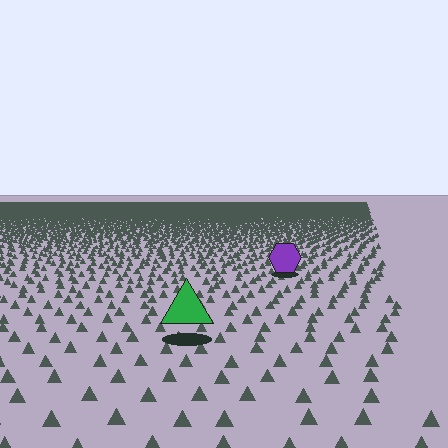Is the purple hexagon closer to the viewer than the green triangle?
No. The green triangle is closer — you can tell from the texture gradient: the ground texture is coarser near it.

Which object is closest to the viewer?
The green triangle is closest. The texture marks near it are larger and more spread out.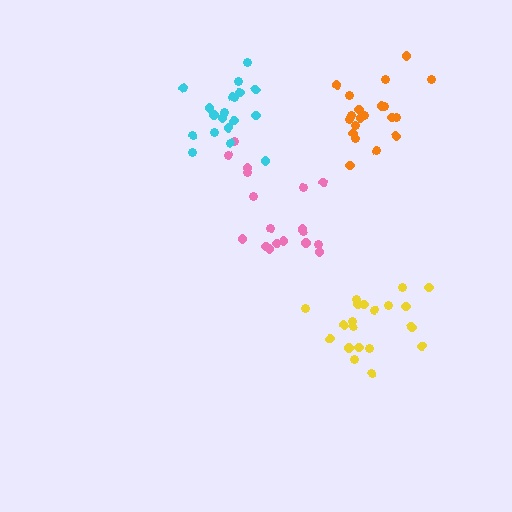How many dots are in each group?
Group 1: 18 dots, Group 2: 19 dots, Group 3: 20 dots, Group 4: 20 dots (77 total).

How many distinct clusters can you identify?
There are 4 distinct clusters.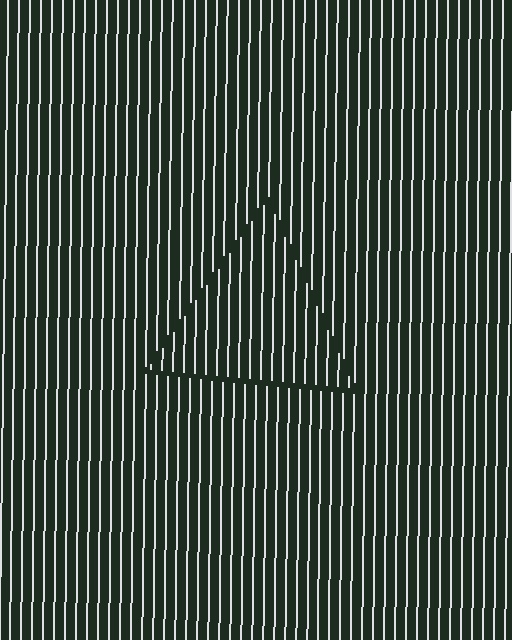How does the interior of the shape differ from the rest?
The interior of the shape contains the same grating, shifted by half a period — the contour is defined by the phase discontinuity where line-ends from the inner and outer gratings abut.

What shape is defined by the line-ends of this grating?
An illusory triangle. The interior of the shape contains the same grating, shifted by half a period — the contour is defined by the phase discontinuity where line-ends from the inner and outer gratings abut.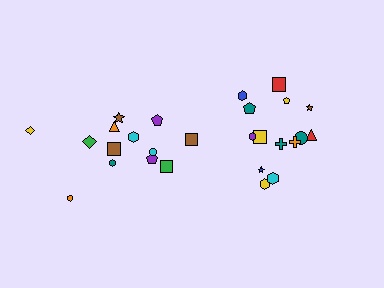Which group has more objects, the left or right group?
The right group.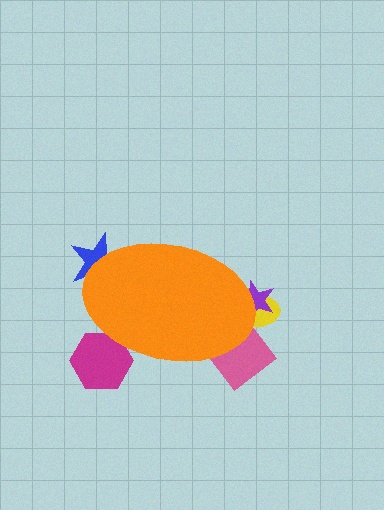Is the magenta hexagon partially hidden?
Yes, the magenta hexagon is partially hidden behind the orange ellipse.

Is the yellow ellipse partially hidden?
Yes, the yellow ellipse is partially hidden behind the orange ellipse.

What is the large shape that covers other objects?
An orange ellipse.